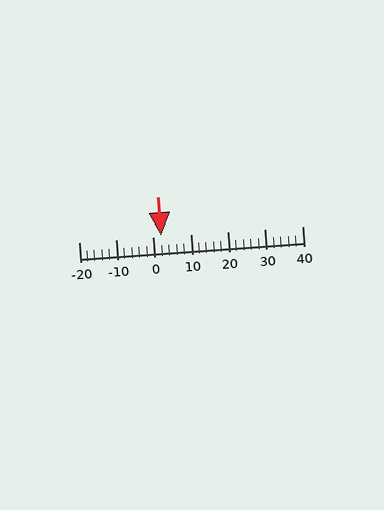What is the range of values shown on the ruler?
The ruler shows values from -20 to 40.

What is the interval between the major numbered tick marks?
The major tick marks are spaced 10 units apart.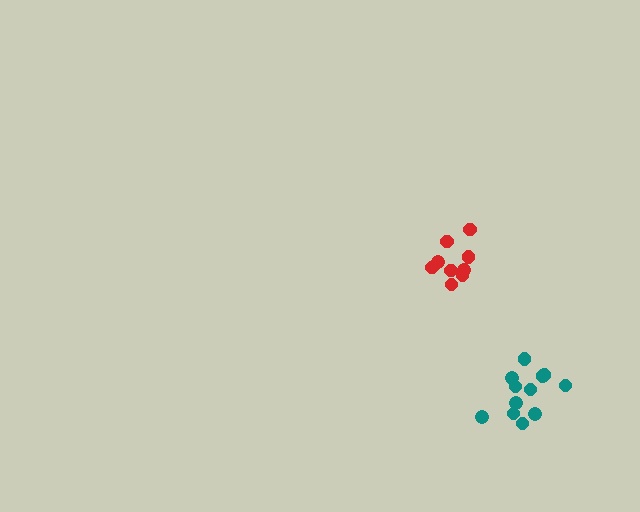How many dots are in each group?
Group 1: 9 dots, Group 2: 12 dots (21 total).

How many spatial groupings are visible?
There are 2 spatial groupings.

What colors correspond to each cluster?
The clusters are colored: red, teal.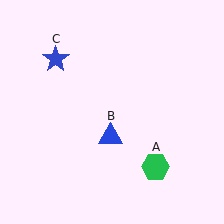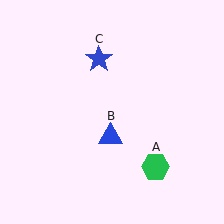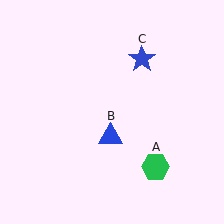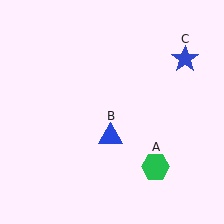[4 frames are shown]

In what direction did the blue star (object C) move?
The blue star (object C) moved right.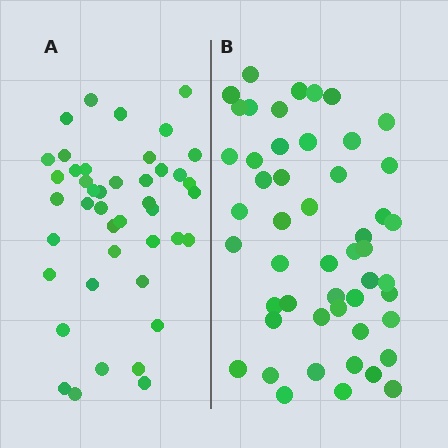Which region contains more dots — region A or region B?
Region B (the right region) has more dots.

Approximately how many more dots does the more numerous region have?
Region B has roughly 8 or so more dots than region A.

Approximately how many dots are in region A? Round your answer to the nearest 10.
About 40 dots. (The exact count is 43, which rounds to 40.)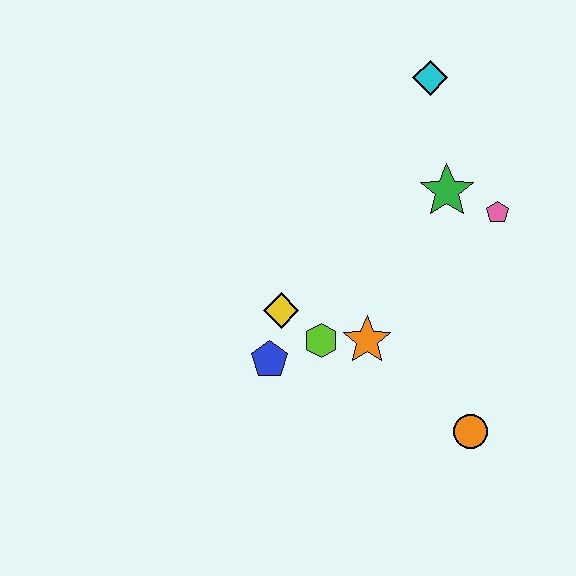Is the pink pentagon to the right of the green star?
Yes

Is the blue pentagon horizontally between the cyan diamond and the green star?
No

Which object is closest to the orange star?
The lime hexagon is closest to the orange star.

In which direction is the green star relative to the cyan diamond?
The green star is below the cyan diamond.